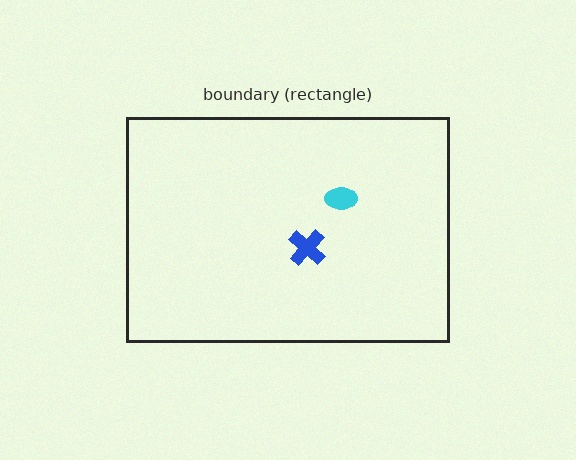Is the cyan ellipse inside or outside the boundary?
Inside.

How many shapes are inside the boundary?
2 inside, 0 outside.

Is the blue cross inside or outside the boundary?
Inside.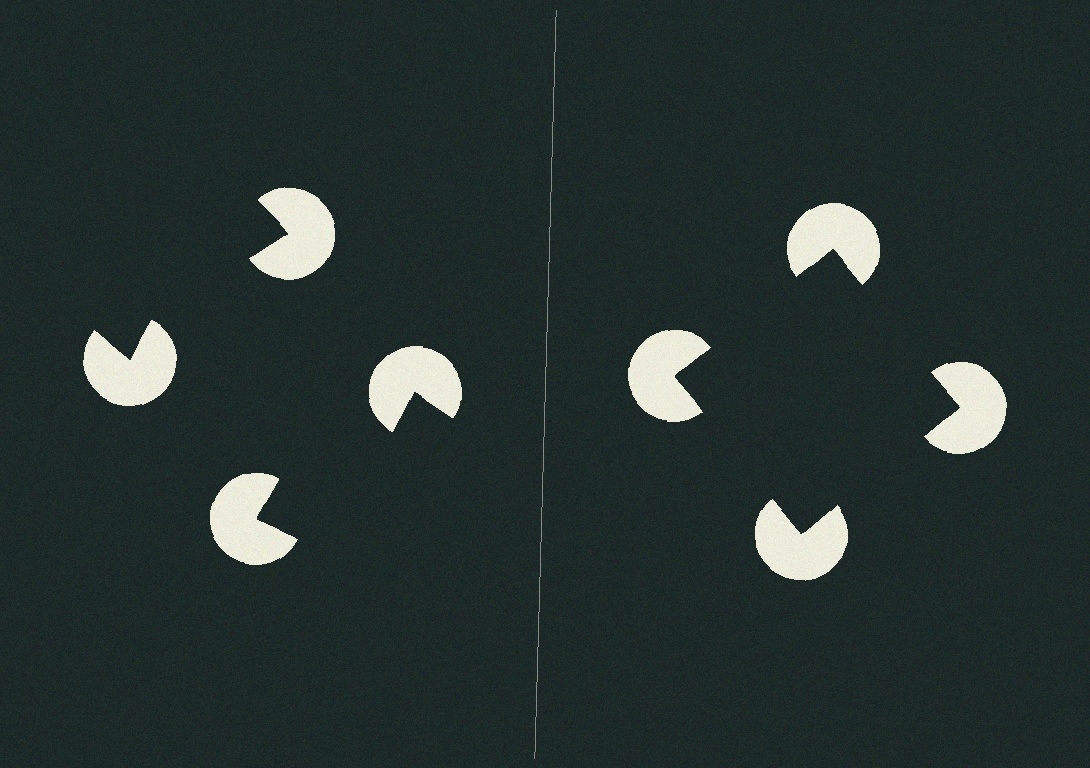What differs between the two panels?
The pac-man discs are positioned identically on both sides; only the wedge orientations differ. On the right they align to a square; on the left they are misaligned.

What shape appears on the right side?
An illusory square.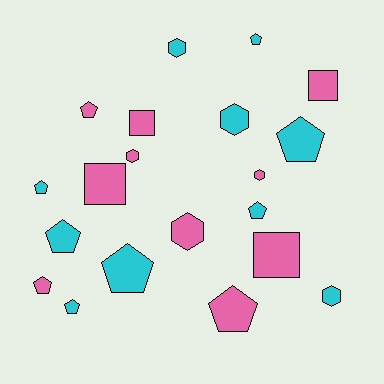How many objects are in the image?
There are 20 objects.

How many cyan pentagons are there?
There are 7 cyan pentagons.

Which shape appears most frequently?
Pentagon, with 10 objects.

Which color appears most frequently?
Pink, with 10 objects.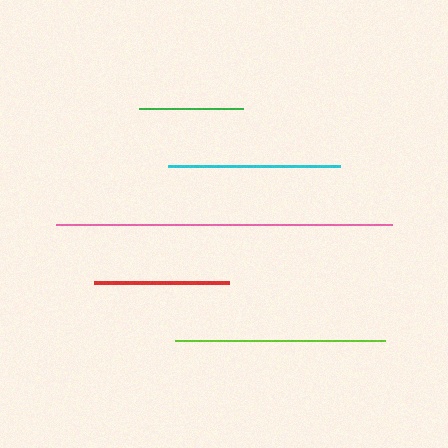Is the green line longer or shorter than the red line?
The red line is longer than the green line.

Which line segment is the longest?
The pink line is the longest at approximately 336 pixels.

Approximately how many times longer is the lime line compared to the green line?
The lime line is approximately 2.0 times the length of the green line.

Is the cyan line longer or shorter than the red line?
The cyan line is longer than the red line.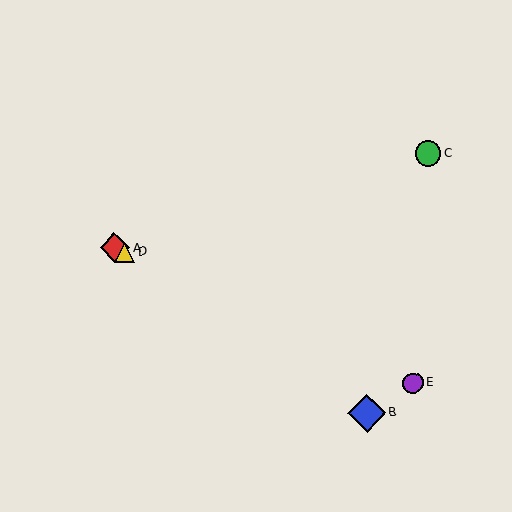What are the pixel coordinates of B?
Object B is at (367, 413).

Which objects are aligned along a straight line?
Objects A, D, E are aligned along a straight line.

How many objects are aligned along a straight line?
3 objects (A, D, E) are aligned along a straight line.